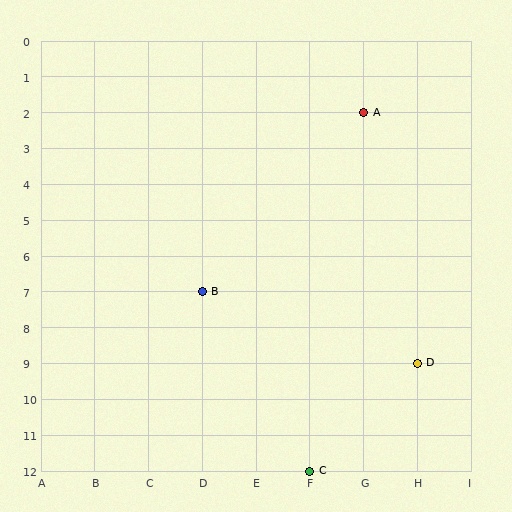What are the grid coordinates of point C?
Point C is at grid coordinates (F, 12).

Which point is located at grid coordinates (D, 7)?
Point B is at (D, 7).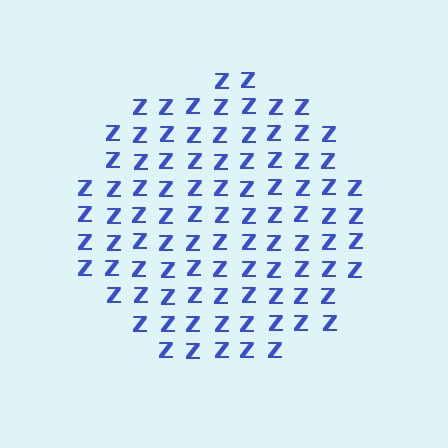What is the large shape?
The large shape is a circle.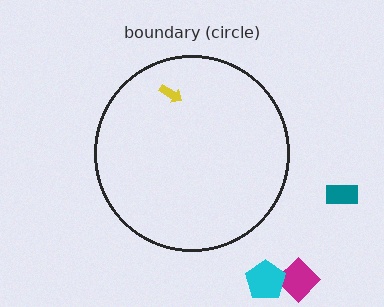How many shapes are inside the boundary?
1 inside, 3 outside.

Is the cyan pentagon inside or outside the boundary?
Outside.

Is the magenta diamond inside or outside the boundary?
Outside.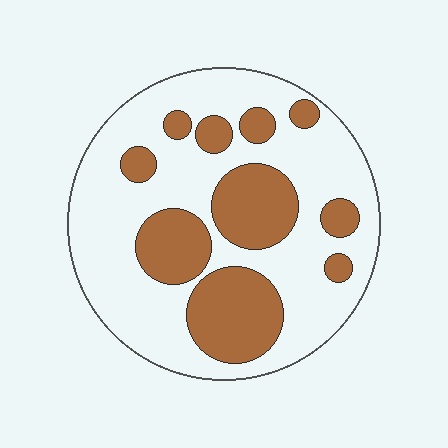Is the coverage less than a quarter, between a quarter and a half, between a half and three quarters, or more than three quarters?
Between a quarter and a half.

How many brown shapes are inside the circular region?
10.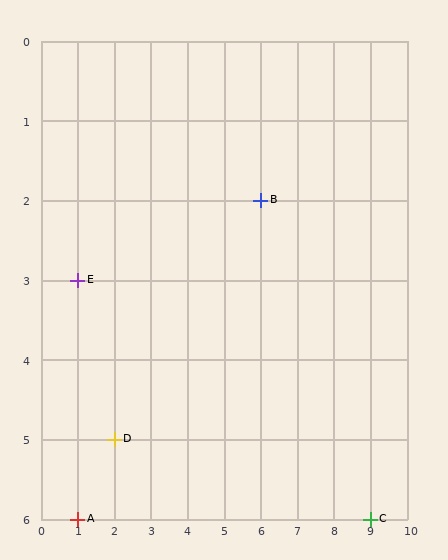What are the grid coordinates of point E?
Point E is at grid coordinates (1, 3).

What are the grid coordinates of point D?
Point D is at grid coordinates (2, 5).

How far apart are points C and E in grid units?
Points C and E are 8 columns and 3 rows apart (about 8.5 grid units diagonally).